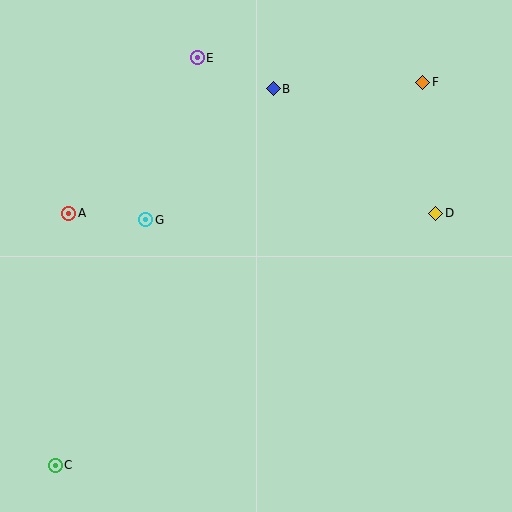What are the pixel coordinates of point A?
Point A is at (69, 213).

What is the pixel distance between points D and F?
The distance between D and F is 132 pixels.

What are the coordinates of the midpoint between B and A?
The midpoint between B and A is at (171, 151).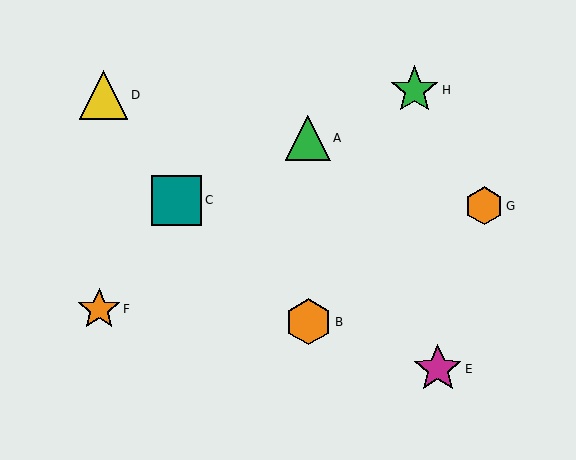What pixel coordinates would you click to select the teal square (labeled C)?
Click at (177, 200) to select the teal square C.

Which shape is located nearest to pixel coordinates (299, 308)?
The orange hexagon (labeled B) at (309, 322) is nearest to that location.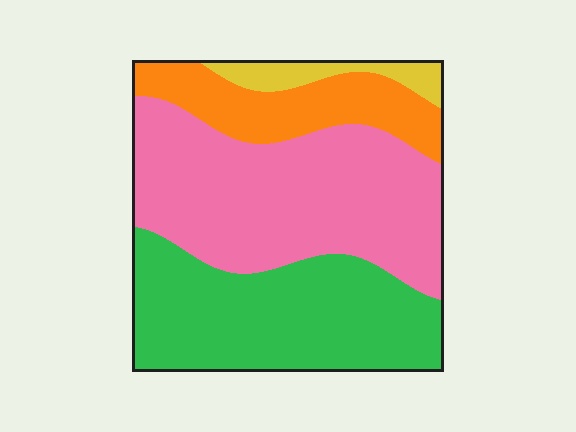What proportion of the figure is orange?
Orange takes up less than a sixth of the figure.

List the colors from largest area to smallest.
From largest to smallest: pink, green, orange, yellow.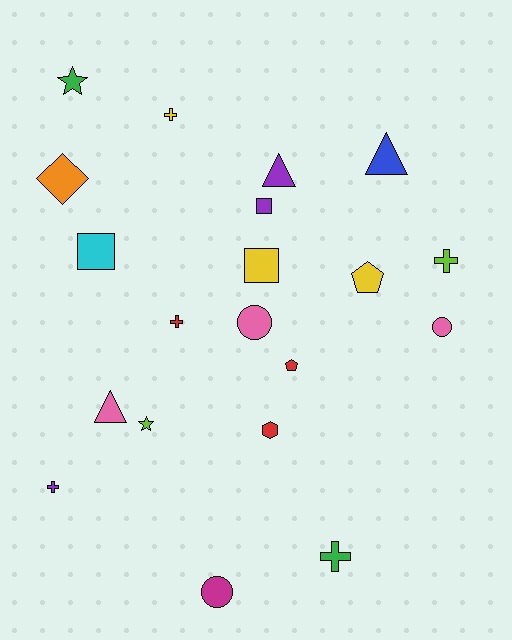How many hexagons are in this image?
There is 1 hexagon.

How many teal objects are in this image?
There are no teal objects.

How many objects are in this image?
There are 20 objects.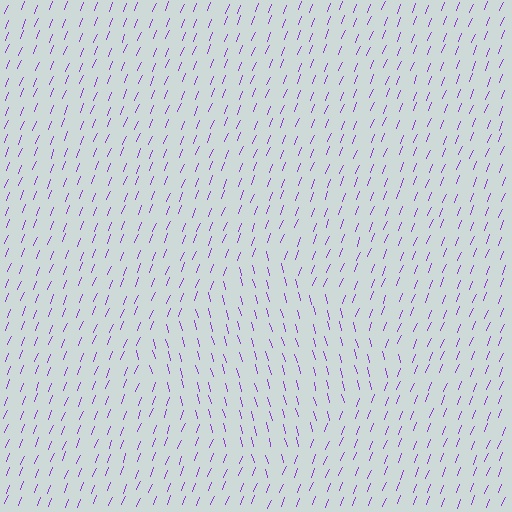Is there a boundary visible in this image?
Yes, there is a texture boundary formed by a change in line orientation.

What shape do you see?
I see a diamond.